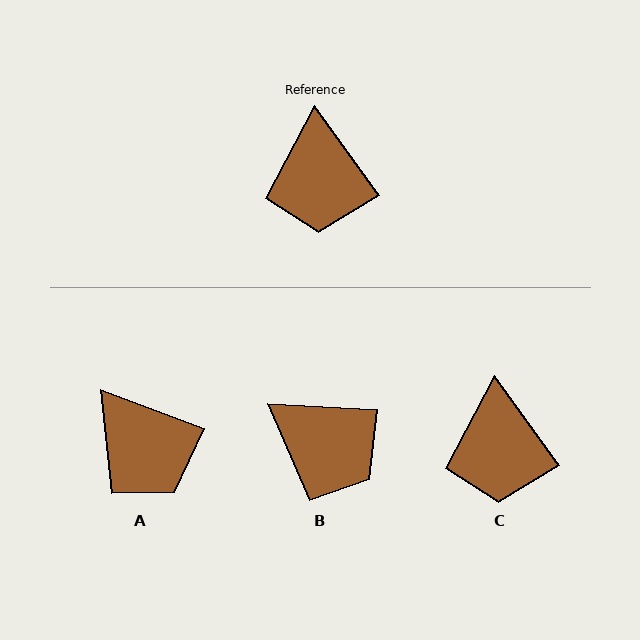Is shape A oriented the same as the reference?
No, it is off by about 34 degrees.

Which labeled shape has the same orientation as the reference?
C.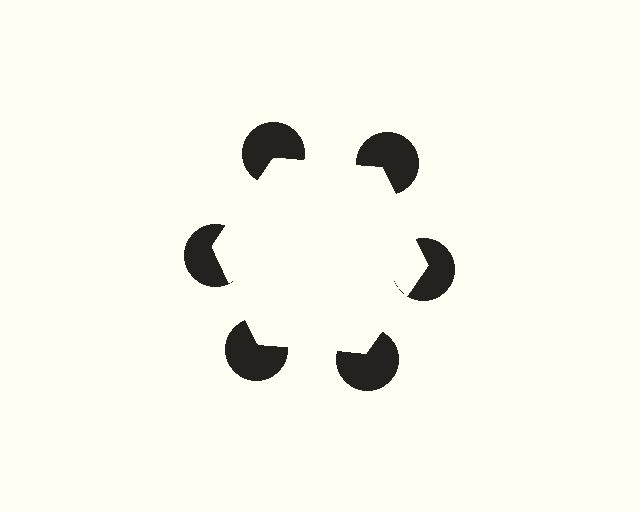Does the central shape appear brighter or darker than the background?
It typically appears slightly brighter than the background, even though no actual brightness change is drawn.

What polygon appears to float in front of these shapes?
An illusory hexagon — its edges are inferred from the aligned wedge cuts in the pac-man discs, not physically drawn.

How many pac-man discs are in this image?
There are 6 — one at each vertex of the illusory hexagon.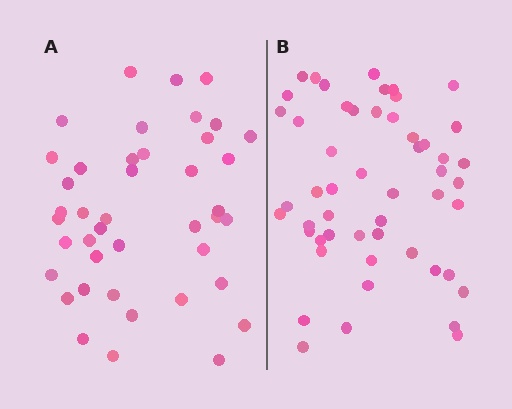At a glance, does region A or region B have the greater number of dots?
Region B (the right region) has more dots.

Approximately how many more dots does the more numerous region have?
Region B has roughly 10 or so more dots than region A.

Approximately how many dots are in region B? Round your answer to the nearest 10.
About 50 dots. (The exact count is 52, which rounds to 50.)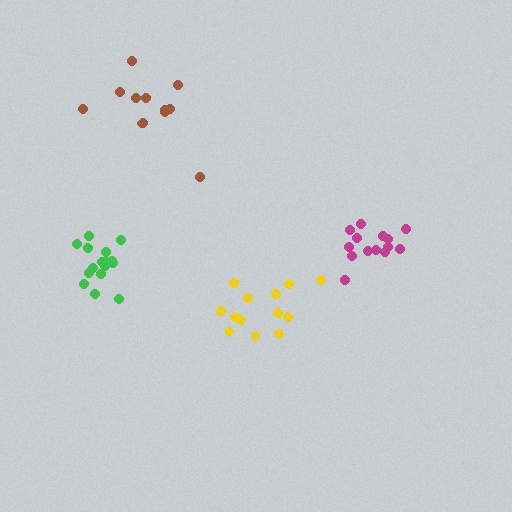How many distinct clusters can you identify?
There are 4 distinct clusters.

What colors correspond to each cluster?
The clusters are colored: magenta, yellow, green, brown.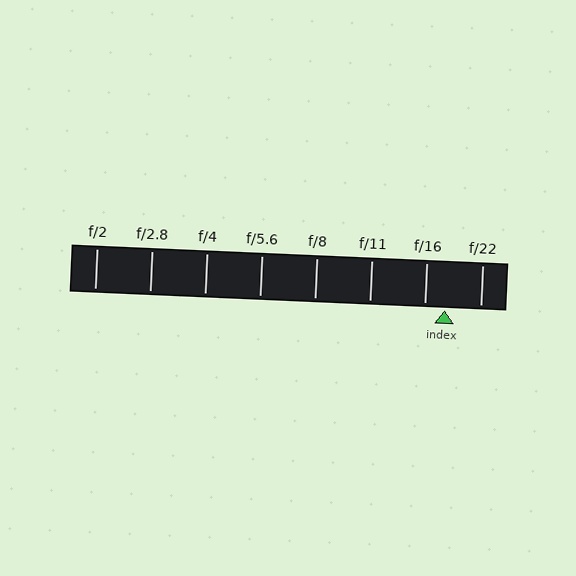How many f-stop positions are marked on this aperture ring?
There are 8 f-stop positions marked.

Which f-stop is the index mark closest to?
The index mark is closest to f/16.